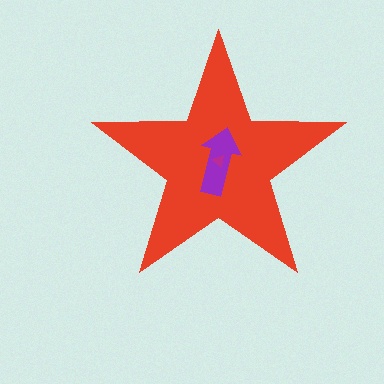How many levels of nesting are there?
3.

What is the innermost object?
The magenta triangle.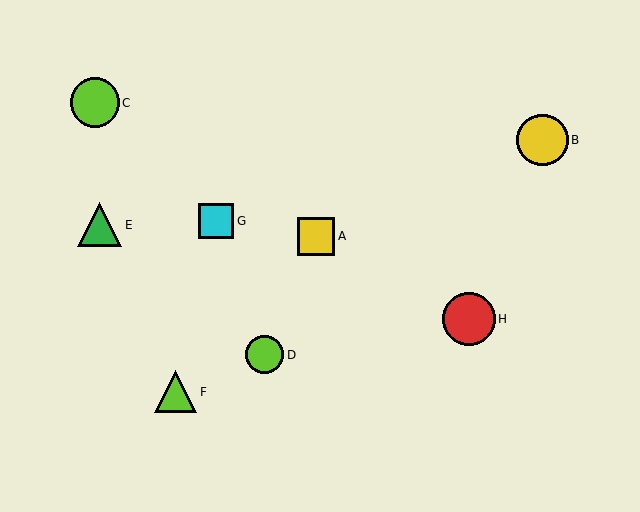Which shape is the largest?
The red circle (labeled H) is the largest.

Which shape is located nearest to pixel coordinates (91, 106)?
The lime circle (labeled C) at (95, 103) is nearest to that location.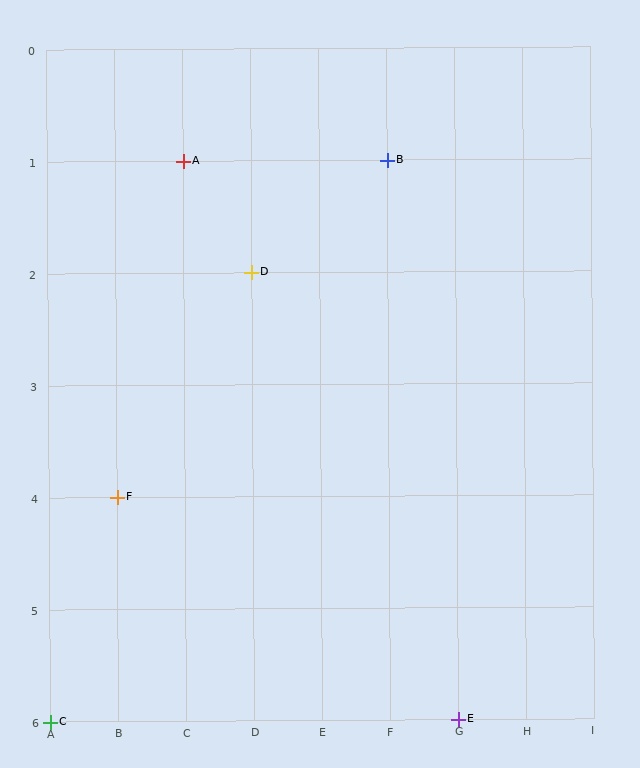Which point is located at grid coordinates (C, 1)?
Point A is at (C, 1).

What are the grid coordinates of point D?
Point D is at grid coordinates (D, 2).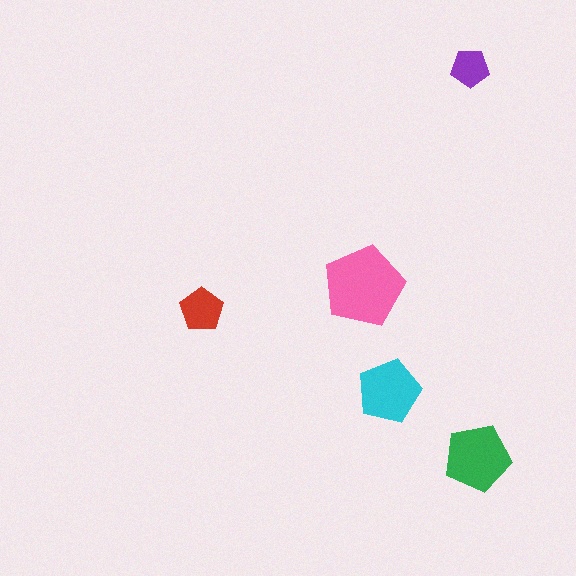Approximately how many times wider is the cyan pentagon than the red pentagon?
About 1.5 times wider.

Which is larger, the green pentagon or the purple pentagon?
The green one.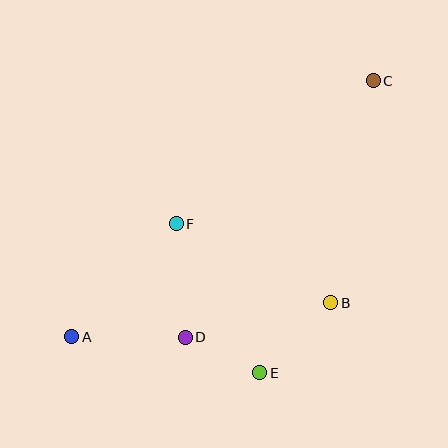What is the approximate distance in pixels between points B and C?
The distance between B and C is approximately 226 pixels.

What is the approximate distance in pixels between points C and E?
The distance between C and E is approximately 313 pixels.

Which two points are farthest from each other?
Points A and C are farthest from each other.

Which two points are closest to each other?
Points D and E are closest to each other.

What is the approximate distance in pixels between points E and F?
The distance between E and F is approximately 170 pixels.